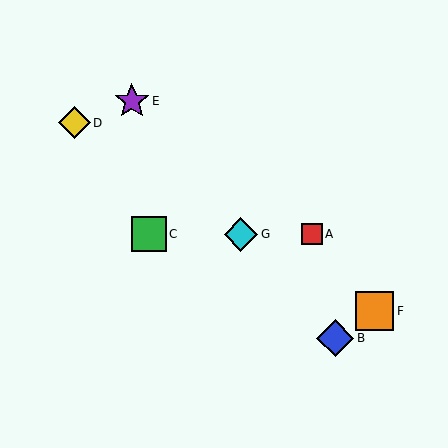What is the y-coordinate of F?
Object F is at y≈311.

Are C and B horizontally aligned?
No, C is at y≈234 and B is at y≈338.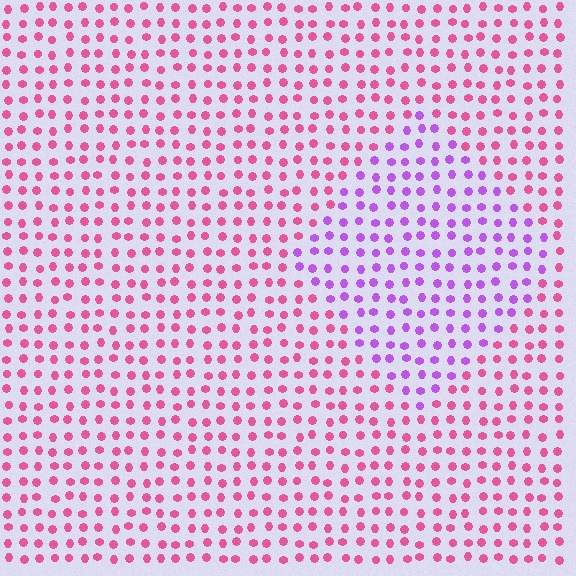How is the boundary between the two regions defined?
The boundary is defined purely by a slight shift in hue (about 47 degrees). Spacing, size, and orientation are identical on both sides.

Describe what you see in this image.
The image is filled with small pink elements in a uniform arrangement. A diamond-shaped region is visible where the elements are tinted to a slightly different hue, forming a subtle color boundary.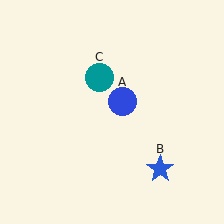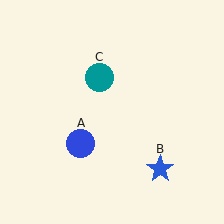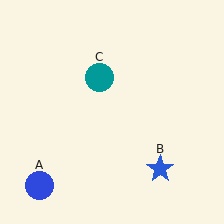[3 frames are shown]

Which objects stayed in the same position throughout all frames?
Blue star (object B) and teal circle (object C) remained stationary.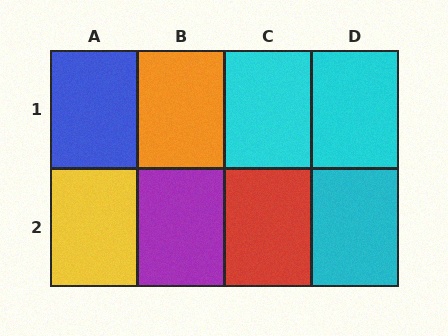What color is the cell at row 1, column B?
Orange.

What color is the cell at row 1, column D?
Cyan.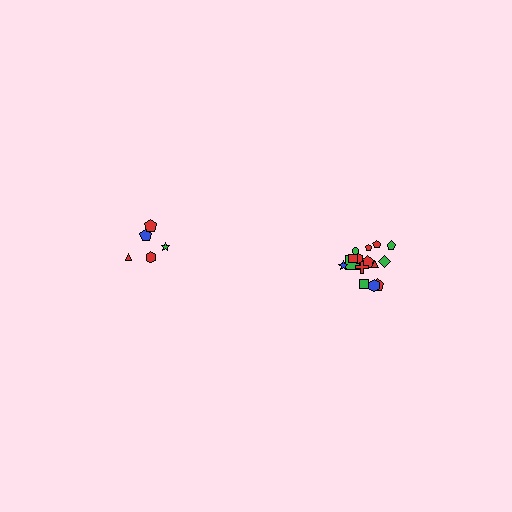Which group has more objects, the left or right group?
The right group.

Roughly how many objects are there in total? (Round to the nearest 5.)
Roughly 20 objects in total.